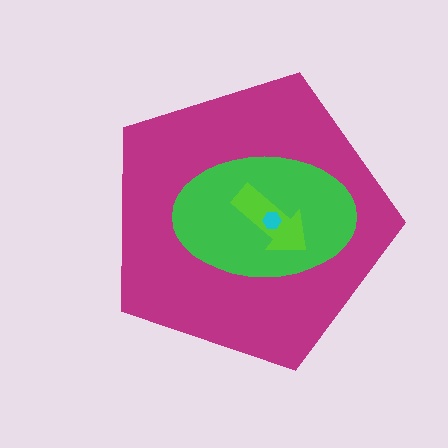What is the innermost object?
The cyan hexagon.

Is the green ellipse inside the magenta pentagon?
Yes.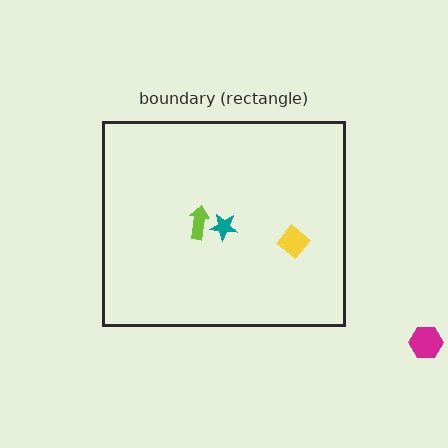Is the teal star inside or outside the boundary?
Inside.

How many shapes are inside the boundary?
3 inside, 1 outside.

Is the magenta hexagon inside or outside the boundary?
Outside.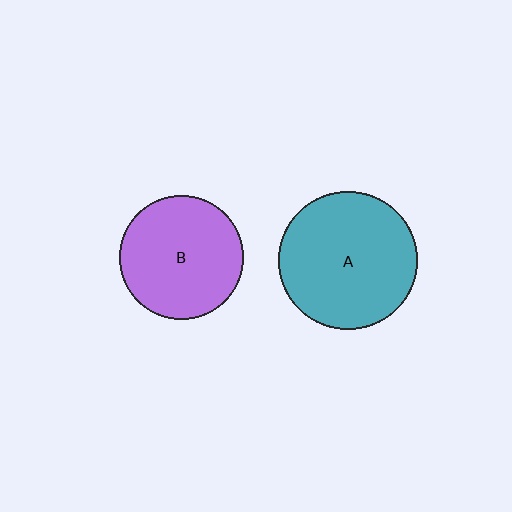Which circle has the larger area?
Circle A (teal).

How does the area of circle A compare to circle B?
Approximately 1.2 times.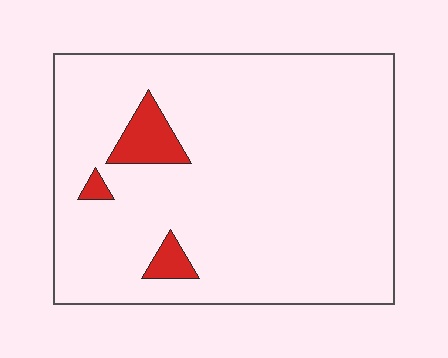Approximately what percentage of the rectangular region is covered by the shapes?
Approximately 5%.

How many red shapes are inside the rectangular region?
3.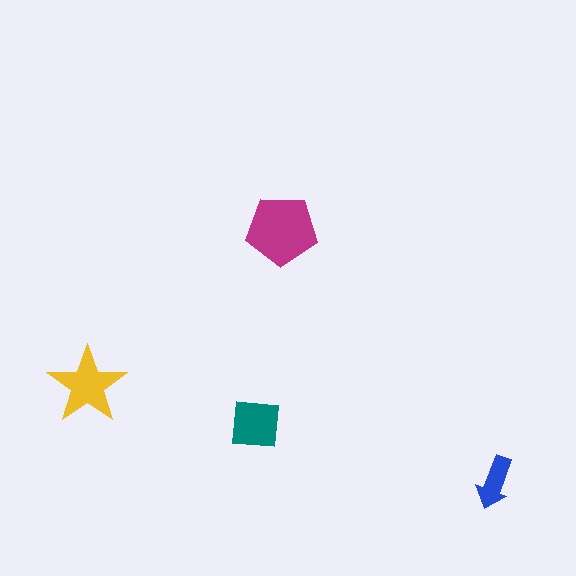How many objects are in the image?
There are 4 objects in the image.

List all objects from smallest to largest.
The blue arrow, the teal square, the yellow star, the magenta pentagon.